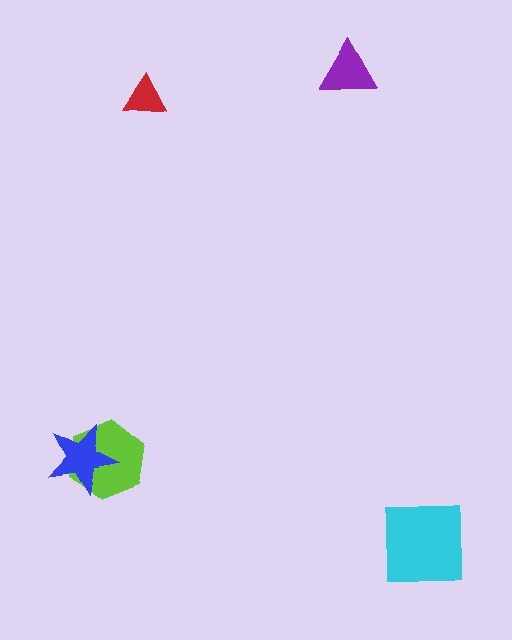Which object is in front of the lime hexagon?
The blue star is in front of the lime hexagon.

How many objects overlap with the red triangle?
0 objects overlap with the red triangle.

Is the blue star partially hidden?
No, no other shape covers it.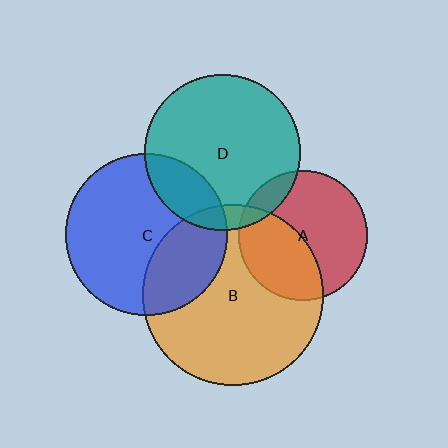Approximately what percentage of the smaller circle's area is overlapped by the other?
Approximately 10%.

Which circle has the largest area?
Circle B (orange).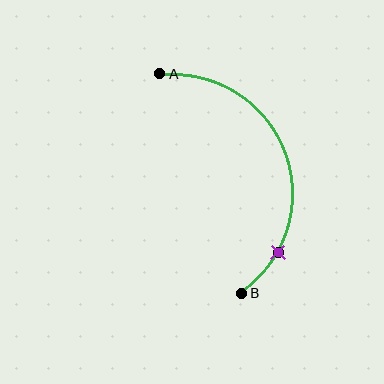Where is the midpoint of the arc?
The arc midpoint is the point on the curve farthest from the straight line joining A and B. It sits to the right of that line.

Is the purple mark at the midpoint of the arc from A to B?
No. The purple mark lies on the arc but is closer to endpoint B. The arc midpoint would be at the point on the curve equidistant along the arc from both A and B.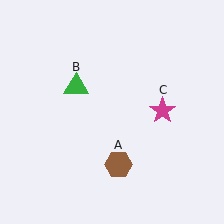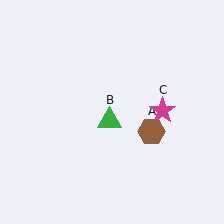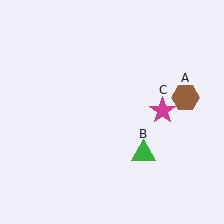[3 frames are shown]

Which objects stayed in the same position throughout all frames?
Magenta star (object C) remained stationary.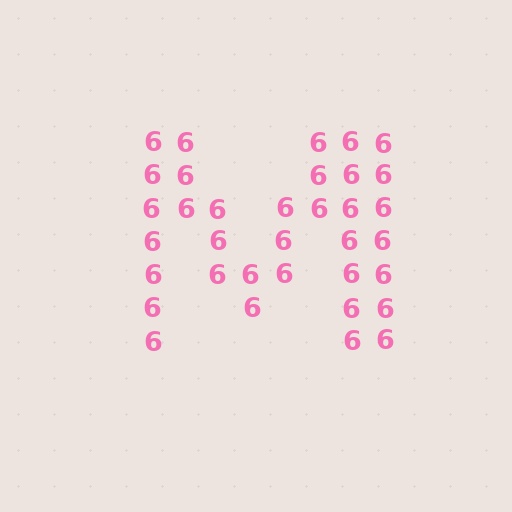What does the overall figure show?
The overall figure shows the letter M.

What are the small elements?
The small elements are digit 6's.